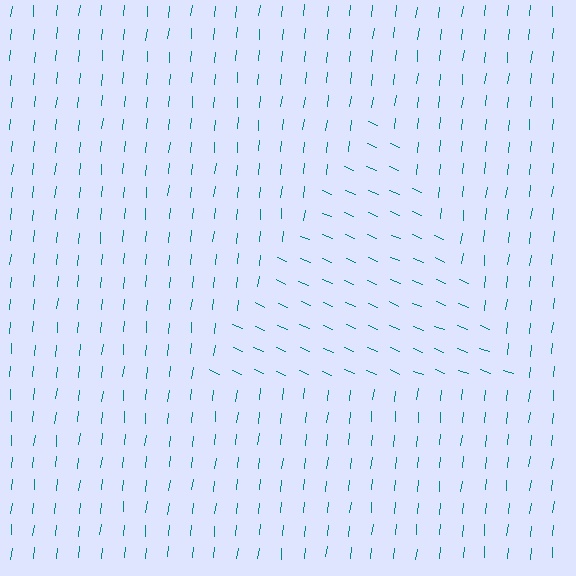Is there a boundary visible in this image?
Yes, there is a texture boundary formed by a change in line orientation.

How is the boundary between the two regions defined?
The boundary is defined purely by a change in line orientation (approximately 73 degrees difference). All lines are the same color and thickness.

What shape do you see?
I see a triangle.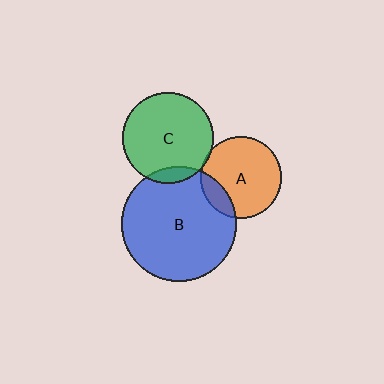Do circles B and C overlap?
Yes.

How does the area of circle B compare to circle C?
Approximately 1.6 times.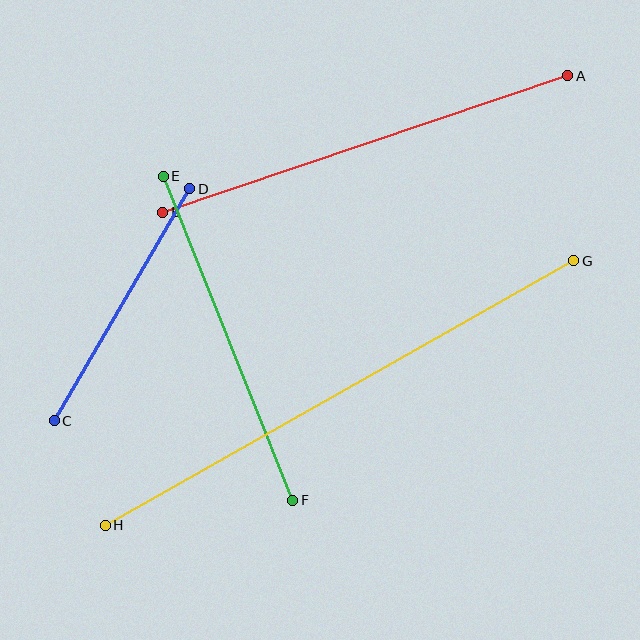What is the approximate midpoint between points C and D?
The midpoint is at approximately (122, 305) pixels.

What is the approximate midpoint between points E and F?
The midpoint is at approximately (228, 338) pixels.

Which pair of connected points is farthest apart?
Points G and H are farthest apart.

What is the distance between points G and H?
The distance is approximately 538 pixels.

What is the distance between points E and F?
The distance is approximately 349 pixels.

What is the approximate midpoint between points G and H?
The midpoint is at approximately (340, 393) pixels.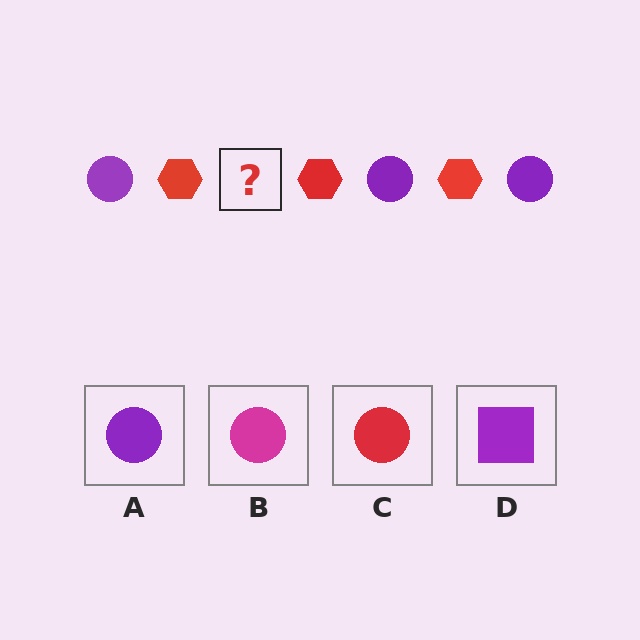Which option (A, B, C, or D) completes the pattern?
A.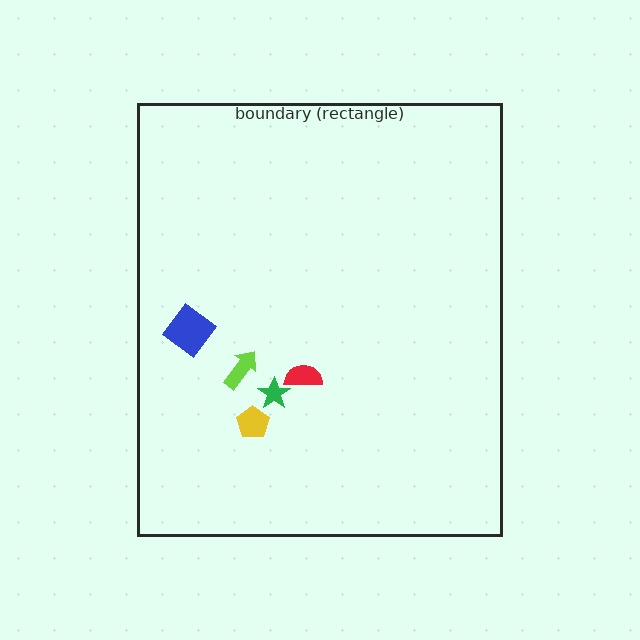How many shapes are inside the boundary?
5 inside, 0 outside.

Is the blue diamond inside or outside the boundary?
Inside.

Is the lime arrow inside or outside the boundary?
Inside.